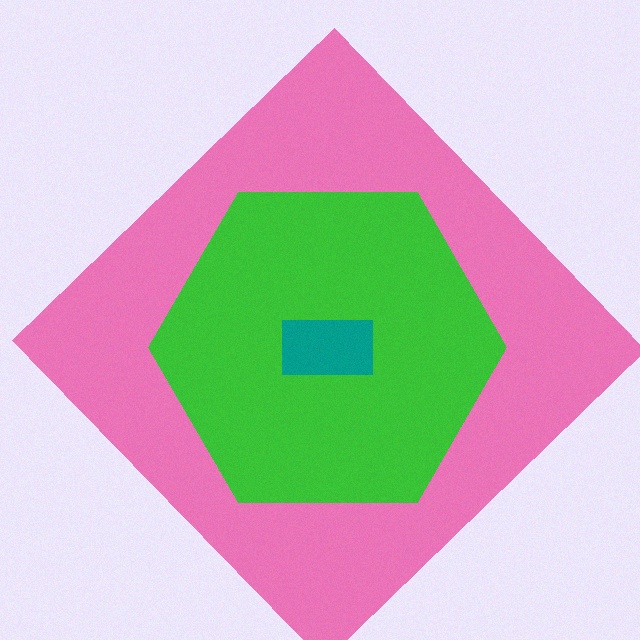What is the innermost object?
The teal rectangle.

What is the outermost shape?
The pink diamond.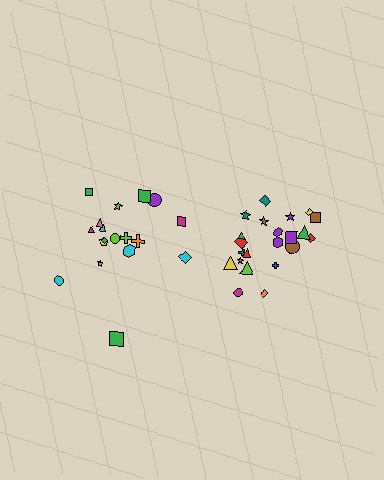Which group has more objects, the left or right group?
The right group.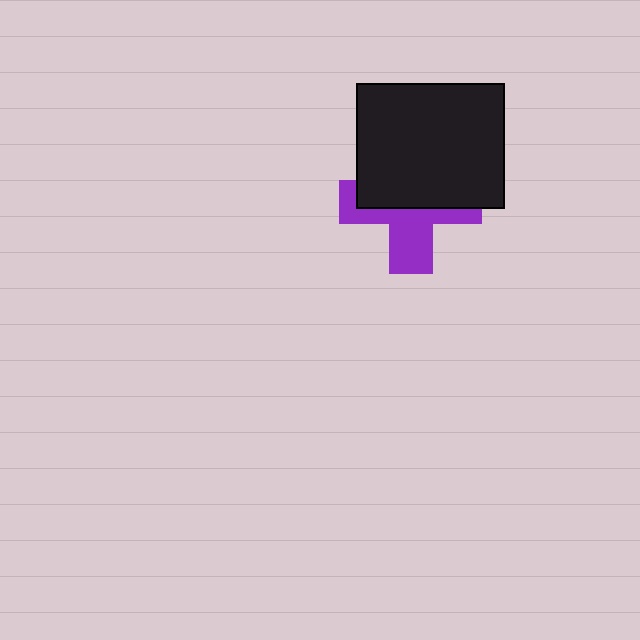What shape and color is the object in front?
The object in front is a black rectangle.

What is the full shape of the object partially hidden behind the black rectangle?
The partially hidden object is a purple cross.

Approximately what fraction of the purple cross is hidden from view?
Roughly 56% of the purple cross is hidden behind the black rectangle.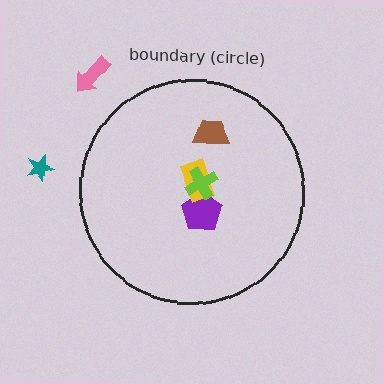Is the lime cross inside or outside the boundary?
Inside.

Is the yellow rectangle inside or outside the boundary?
Inside.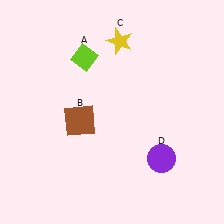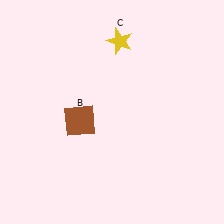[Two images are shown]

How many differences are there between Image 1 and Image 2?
There are 2 differences between the two images.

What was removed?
The lime diamond (A), the purple circle (D) were removed in Image 2.